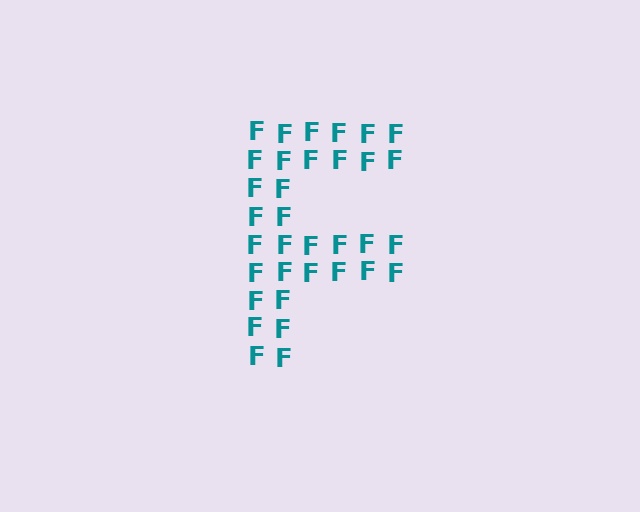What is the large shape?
The large shape is the letter F.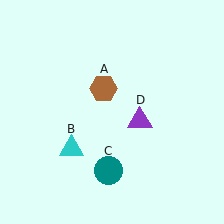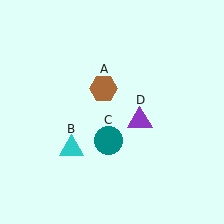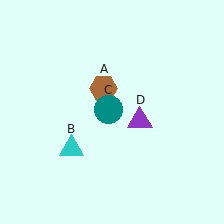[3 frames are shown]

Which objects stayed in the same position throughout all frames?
Brown hexagon (object A) and cyan triangle (object B) and purple triangle (object D) remained stationary.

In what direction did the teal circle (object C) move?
The teal circle (object C) moved up.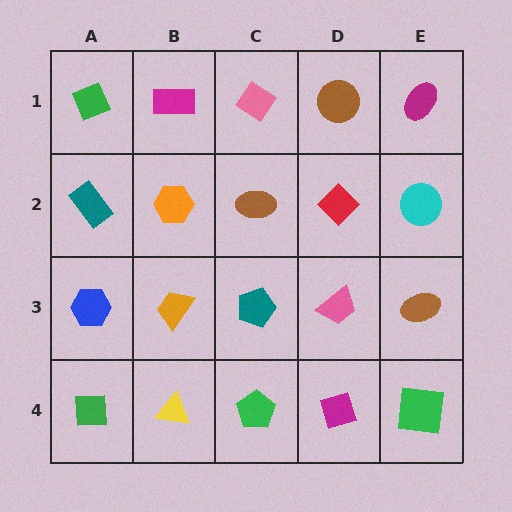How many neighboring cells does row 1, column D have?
3.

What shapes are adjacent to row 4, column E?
A brown ellipse (row 3, column E), a magenta diamond (row 4, column D).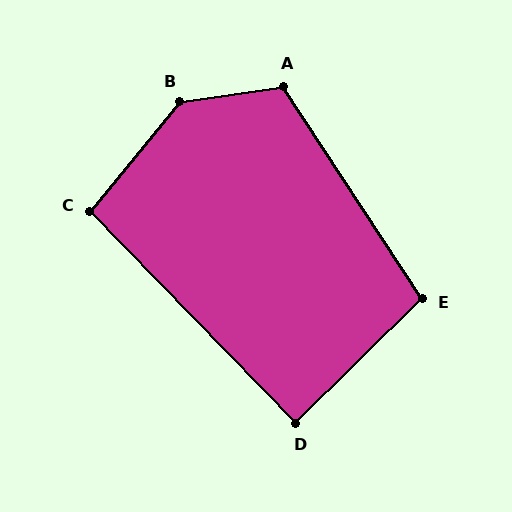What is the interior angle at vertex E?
Approximately 101 degrees (obtuse).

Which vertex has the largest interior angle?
B, at approximately 138 degrees.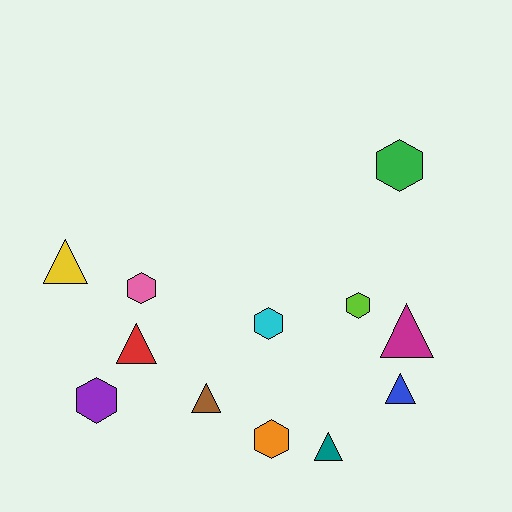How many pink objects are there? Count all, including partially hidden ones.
There is 1 pink object.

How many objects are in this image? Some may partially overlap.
There are 12 objects.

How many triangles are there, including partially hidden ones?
There are 6 triangles.